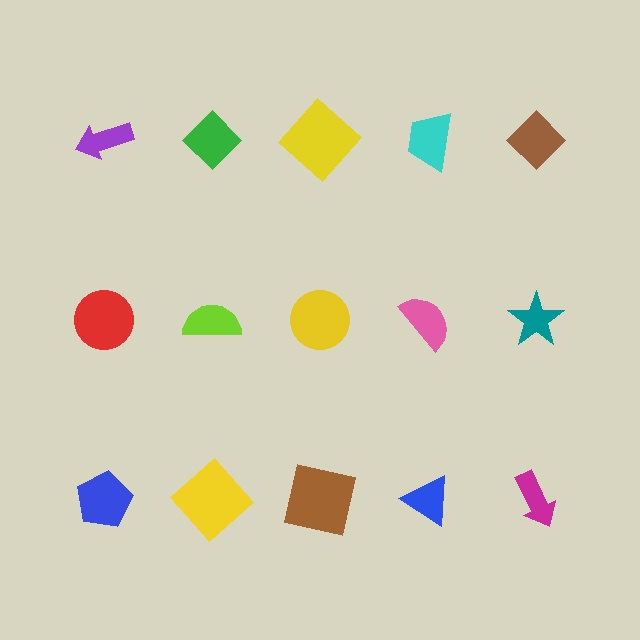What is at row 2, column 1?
A red circle.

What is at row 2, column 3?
A yellow circle.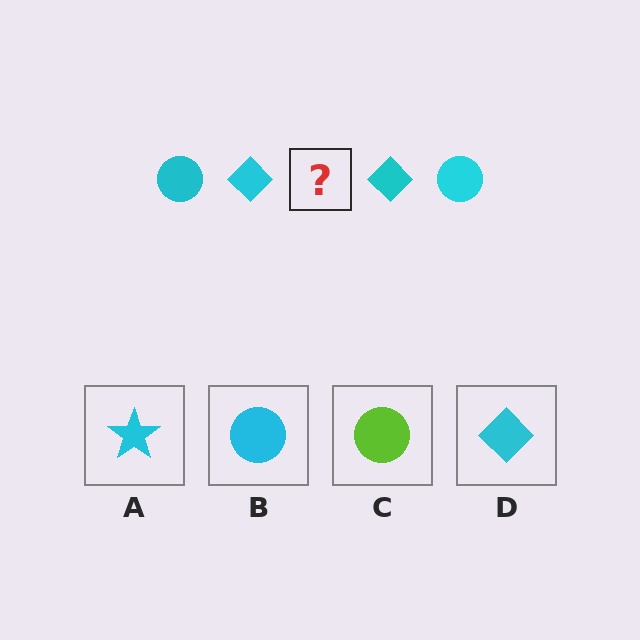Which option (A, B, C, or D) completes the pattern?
B.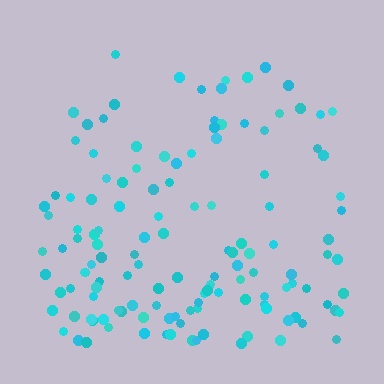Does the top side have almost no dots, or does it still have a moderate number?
Still a moderate number, just noticeably fewer than the bottom.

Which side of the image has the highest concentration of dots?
The bottom.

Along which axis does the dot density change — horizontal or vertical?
Vertical.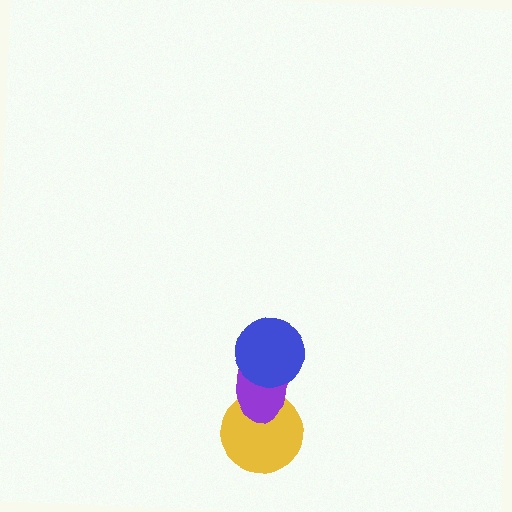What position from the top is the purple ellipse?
The purple ellipse is 2nd from the top.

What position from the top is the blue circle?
The blue circle is 1st from the top.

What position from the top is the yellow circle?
The yellow circle is 3rd from the top.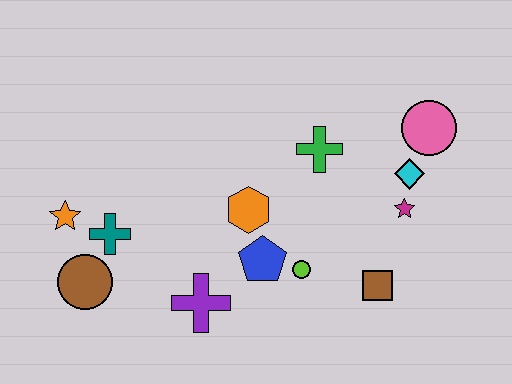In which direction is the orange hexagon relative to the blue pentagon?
The orange hexagon is above the blue pentagon.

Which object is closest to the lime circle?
The blue pentagon is closest to the lime circle.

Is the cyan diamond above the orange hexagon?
Yes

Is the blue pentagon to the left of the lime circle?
Yes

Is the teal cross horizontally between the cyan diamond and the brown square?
No